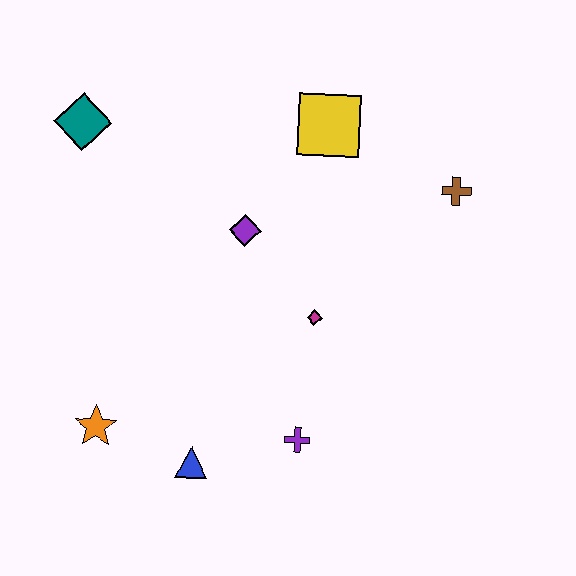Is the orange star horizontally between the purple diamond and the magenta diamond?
No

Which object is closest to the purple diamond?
The magenta diamond is closest to the purple diamond.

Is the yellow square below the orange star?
No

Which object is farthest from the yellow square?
The orange star is farthest from the yellow square.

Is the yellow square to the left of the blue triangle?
No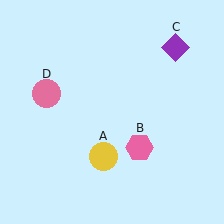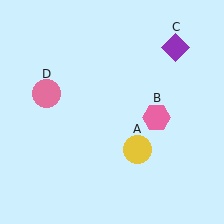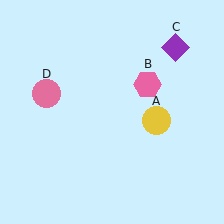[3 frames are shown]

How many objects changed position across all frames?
2 objects changed position: yellow circle (object A), pink hexagon (object B).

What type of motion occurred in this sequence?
The yellow circle (object A), pink hexagon (object B) rotated counterclockwise around the center of the scene.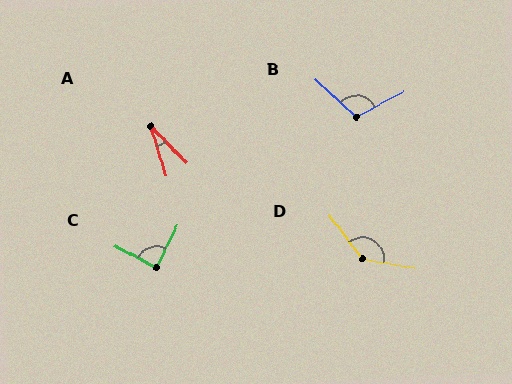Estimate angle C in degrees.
Approximately 89 degrees.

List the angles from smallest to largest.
A (26°), C (89°), B (109°), D (137°).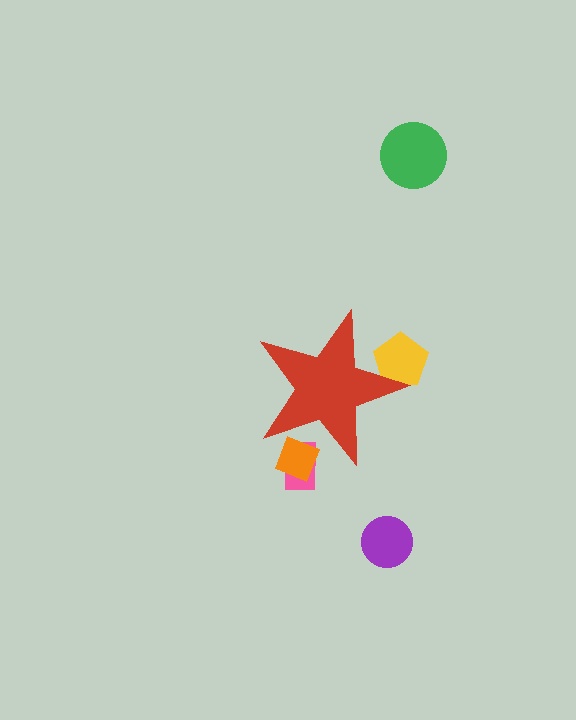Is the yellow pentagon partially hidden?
Yes, the yellow pentagon is partially hidden behind the red star.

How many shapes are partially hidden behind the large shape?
3 shapes are partially hidden.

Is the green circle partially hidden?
No, the green circle is fully visible.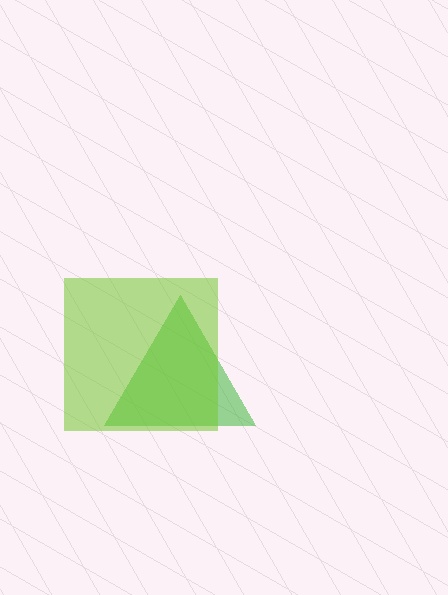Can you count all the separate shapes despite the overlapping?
Yes, there are 2 separate shapes.